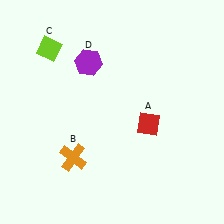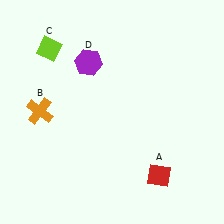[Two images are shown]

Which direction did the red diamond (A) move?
The red diamond (A) moved down.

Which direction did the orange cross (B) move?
The orange cross (B) moved up.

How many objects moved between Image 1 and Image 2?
2 objects moved between the two images.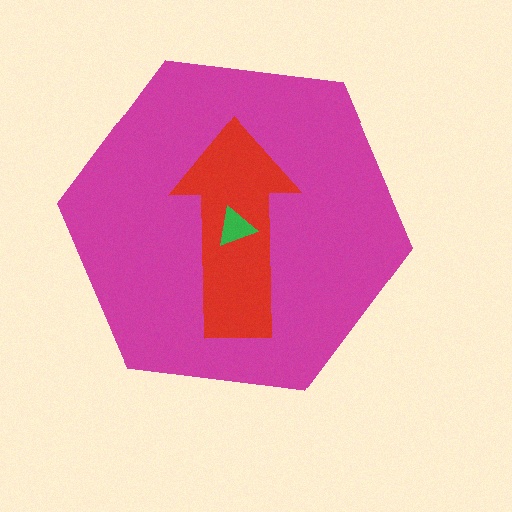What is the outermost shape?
The magenta hexagon.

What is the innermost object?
The green triangle.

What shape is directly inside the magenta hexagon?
The red arrow.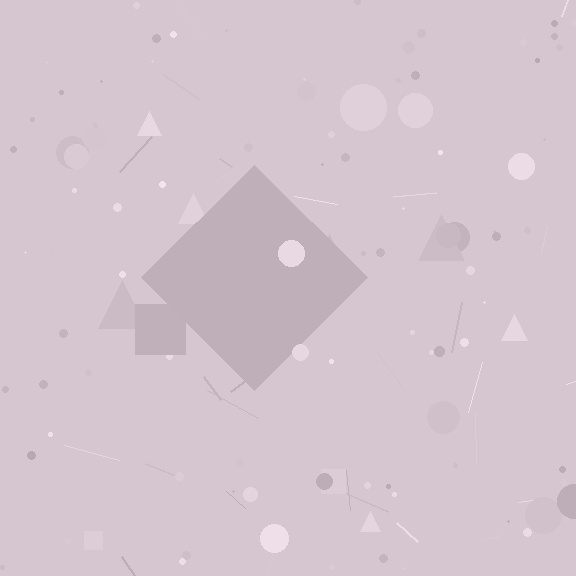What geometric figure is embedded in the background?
A diamond is embedded in the background.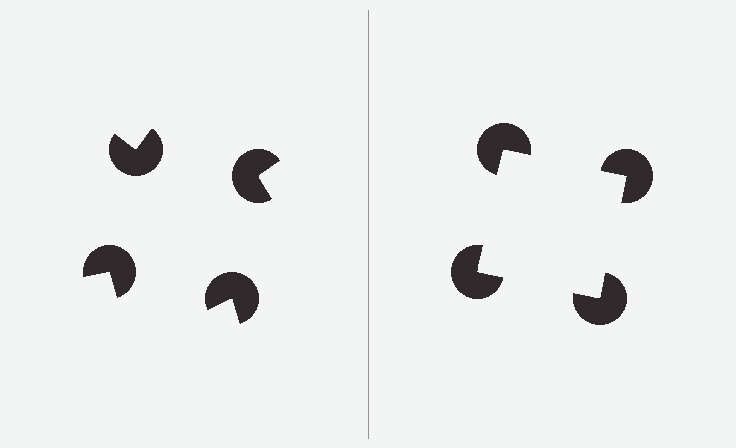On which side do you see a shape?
An illusory square appears on the right side. On the left side the wedge cuts are rotated, so no coherent shape forms.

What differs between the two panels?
The pac-man discs are positioned identically on both sides; only the wedge orientations differ. On the right they align to a square; on the left they are misaligned.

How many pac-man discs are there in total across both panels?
8 — 4 on each side.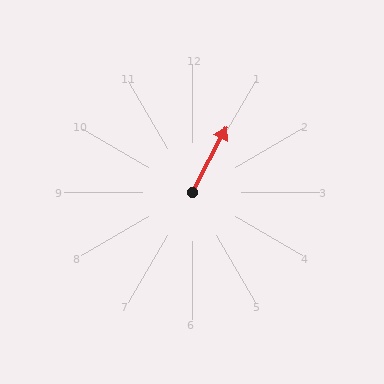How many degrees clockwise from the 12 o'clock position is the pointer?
Approximately 28 degrees.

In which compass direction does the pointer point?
Northeast.